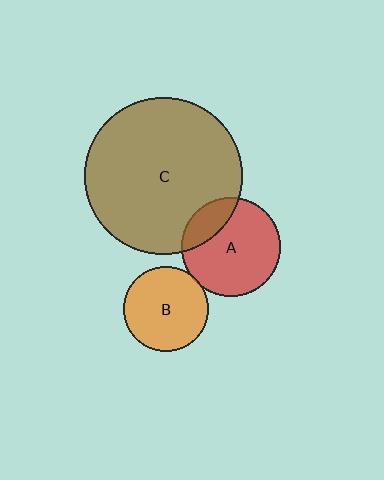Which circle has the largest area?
Circle C (brown).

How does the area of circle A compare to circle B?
Approximately 1.3 times.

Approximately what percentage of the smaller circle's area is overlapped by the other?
Approximately 20%.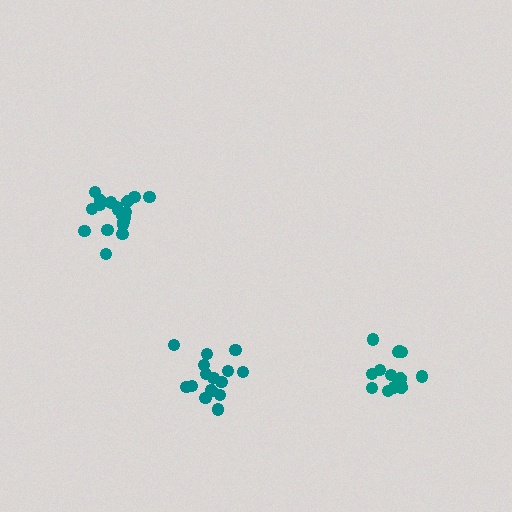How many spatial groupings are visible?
There are 3 spatial groupings.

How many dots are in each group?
Group 1: 15 dots, Group 2: 19 dots, Group 3: 16 dots (50 total).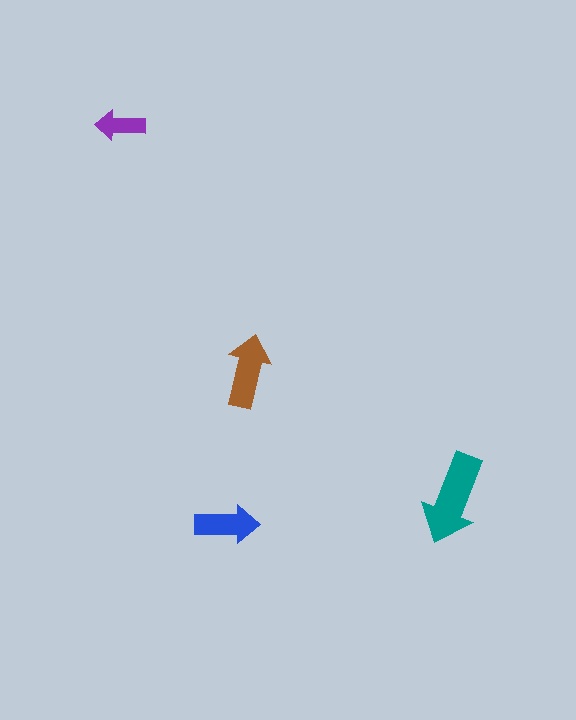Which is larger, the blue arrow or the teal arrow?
The teal one.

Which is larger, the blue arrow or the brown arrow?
The brown one.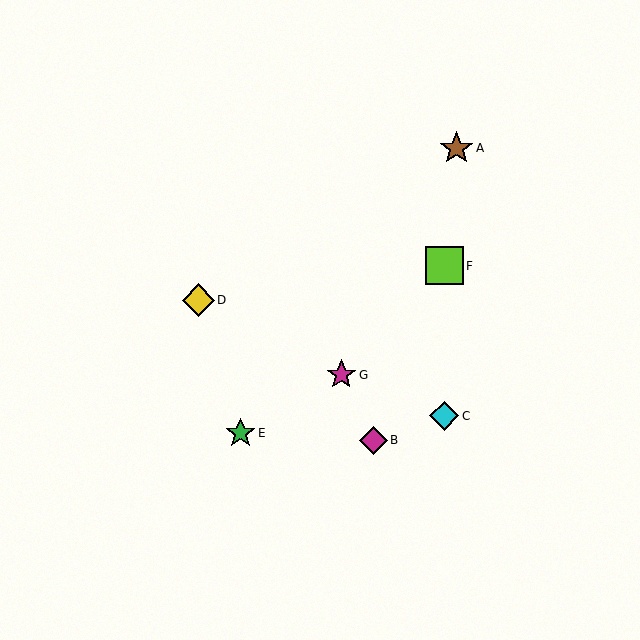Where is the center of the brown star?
The center of the brown star is at (457, 148).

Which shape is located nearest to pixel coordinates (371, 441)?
The magenta diamond (labeled B) at (373, 440) is nearest to that location.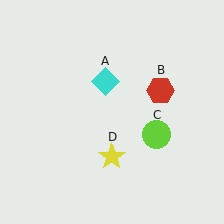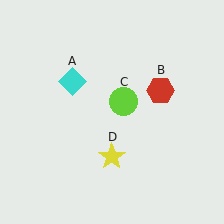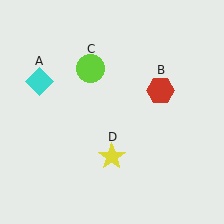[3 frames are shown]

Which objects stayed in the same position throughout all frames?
Red hexagon (object B) and yellow star (object D) remained stationary.